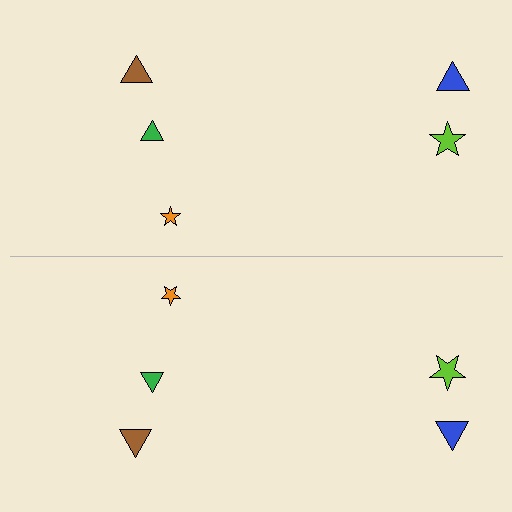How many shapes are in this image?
There are 10 shapes in this image.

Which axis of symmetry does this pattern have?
The pattern has a horizontal axis of symmetry running through the center of the image.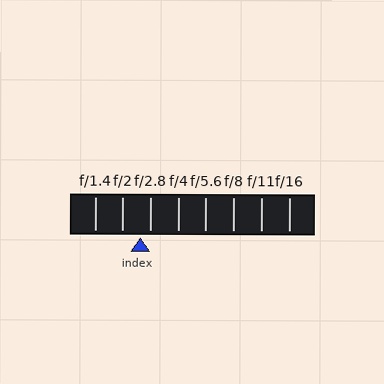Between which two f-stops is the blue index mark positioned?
The index mark is between f/2 and f/2.8.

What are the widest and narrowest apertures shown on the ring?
The widest aperture shown is f/1.4 and the narrowest is f/16.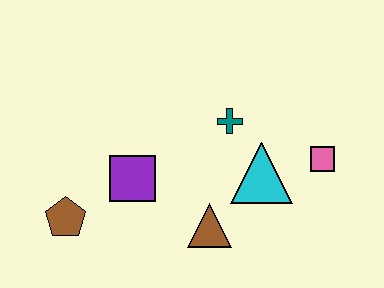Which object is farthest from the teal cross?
The brown pentagon is farthest from the teal cross.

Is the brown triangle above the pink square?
No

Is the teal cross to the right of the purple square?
Yes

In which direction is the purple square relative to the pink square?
The purple square is to the left of the pink square.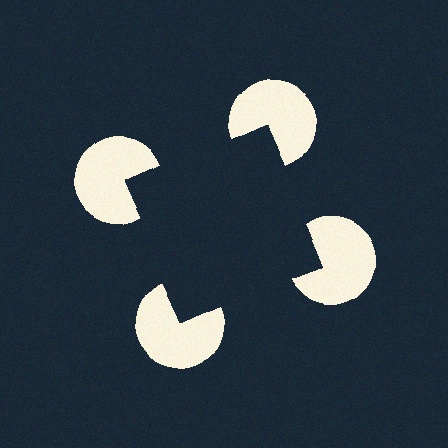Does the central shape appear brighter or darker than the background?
It typically appears slightly darker than the background, even though no actual brightness change is drawn.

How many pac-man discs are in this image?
There are 4 — one at each vertex of the illusory square.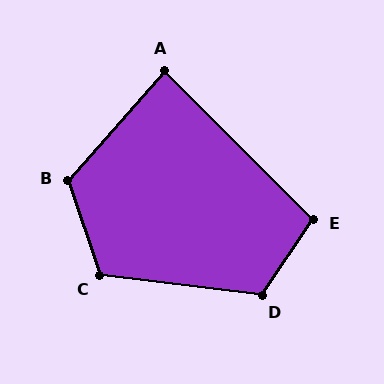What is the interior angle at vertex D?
Approximately 117 degrees (obtuse).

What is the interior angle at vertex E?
Approximately 101 degrees (obtuse).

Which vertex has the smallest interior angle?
A, at approximately 86 degrees.